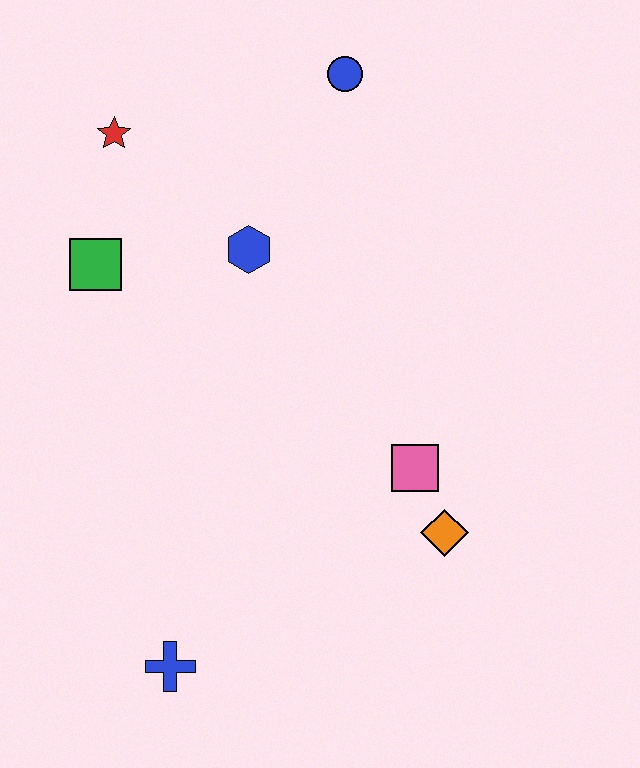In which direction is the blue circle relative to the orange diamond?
The blue circle is above the orange diamond.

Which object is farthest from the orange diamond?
The red star is farthest from the orange diamond.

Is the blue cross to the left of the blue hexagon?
Yes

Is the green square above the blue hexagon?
No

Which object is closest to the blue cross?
The orange diamond is closest to the blue cross.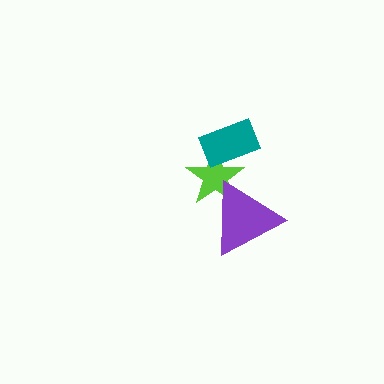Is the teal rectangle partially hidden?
No, no other shape covers it.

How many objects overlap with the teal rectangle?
1 object overlaps with the teal rectangle.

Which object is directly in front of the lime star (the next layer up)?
The purple triangle is directly in front of the lime star.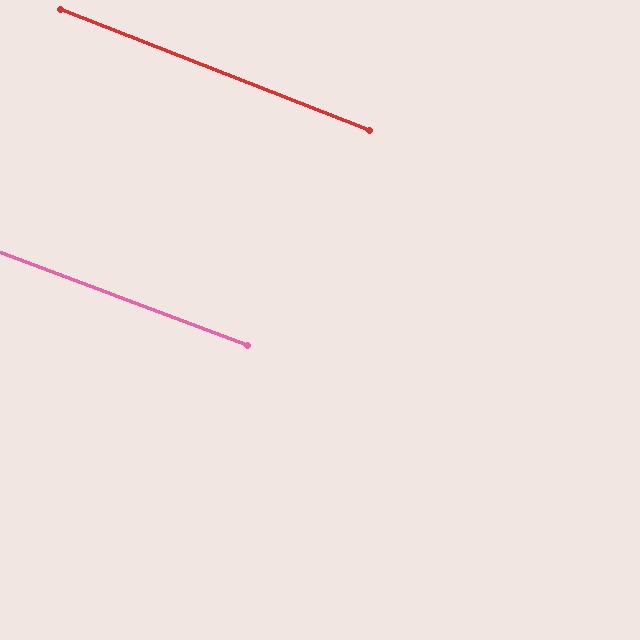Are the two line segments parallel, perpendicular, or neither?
Parallel — their directions differ by only 0.8°.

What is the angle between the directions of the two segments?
Approximately 1 degree.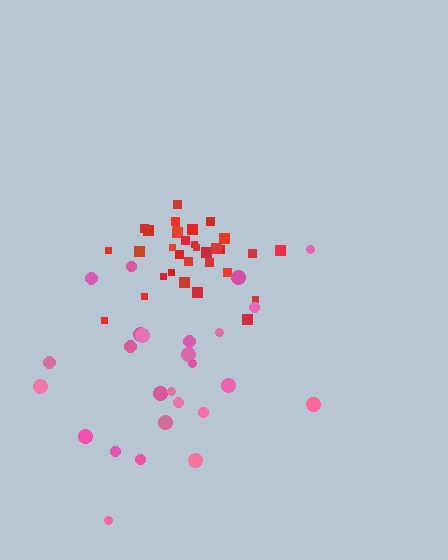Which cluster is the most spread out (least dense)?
Pink.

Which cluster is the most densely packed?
Red.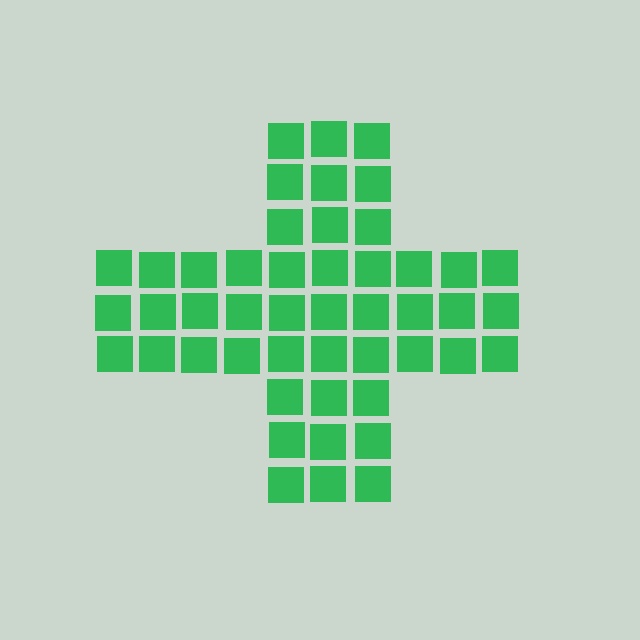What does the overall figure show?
The overall figure shows a cross.